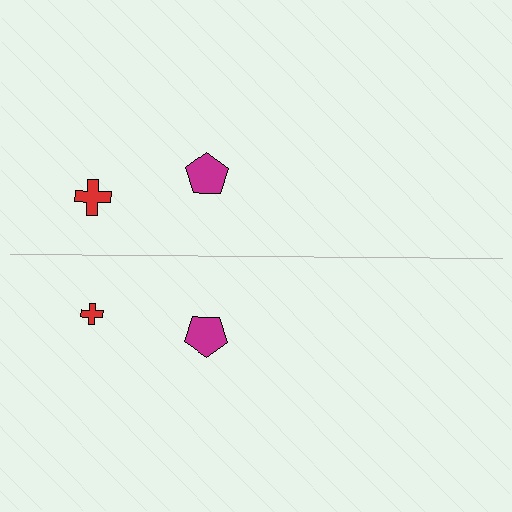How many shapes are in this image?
There are 4 shapes in this image.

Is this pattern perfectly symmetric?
No, the pattern is not perfectly symmetric. The red cross on the bottom side has a different size than its mirror counterpart.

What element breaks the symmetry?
The red cross on the bottom side has a different size than its mirror counterpart.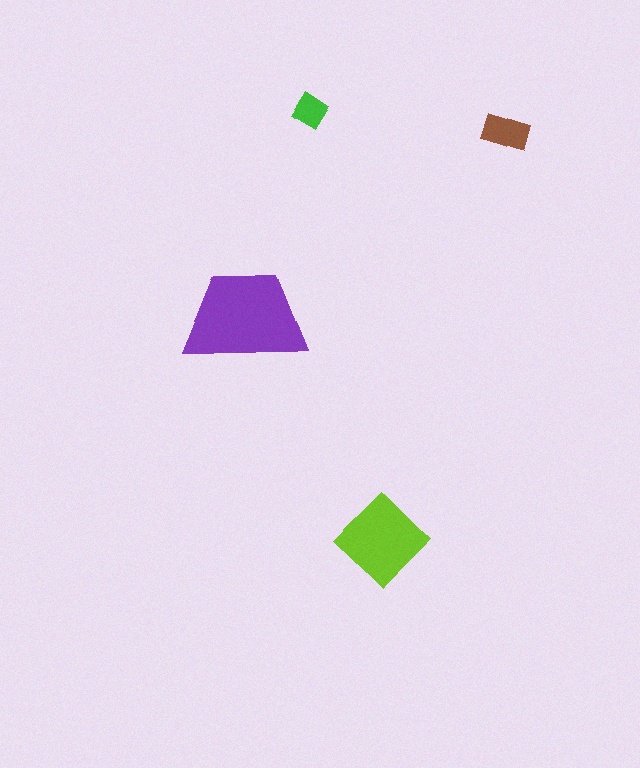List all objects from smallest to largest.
The green diamond, the brown rectangle, the lime diamond, the purple trapezoid.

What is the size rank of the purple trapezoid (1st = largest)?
1st.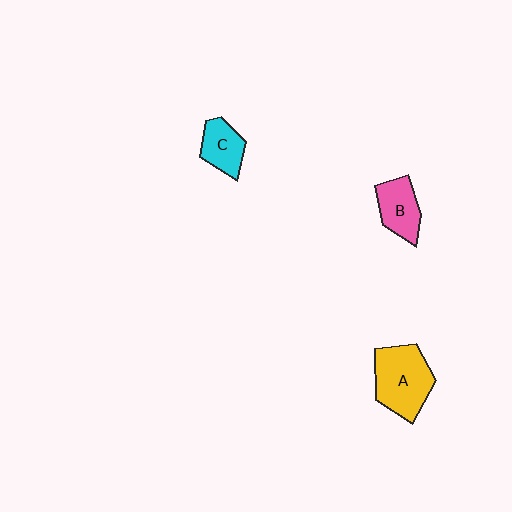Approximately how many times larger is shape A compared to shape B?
Approximately 1.6 times.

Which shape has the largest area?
Shape A (yellow).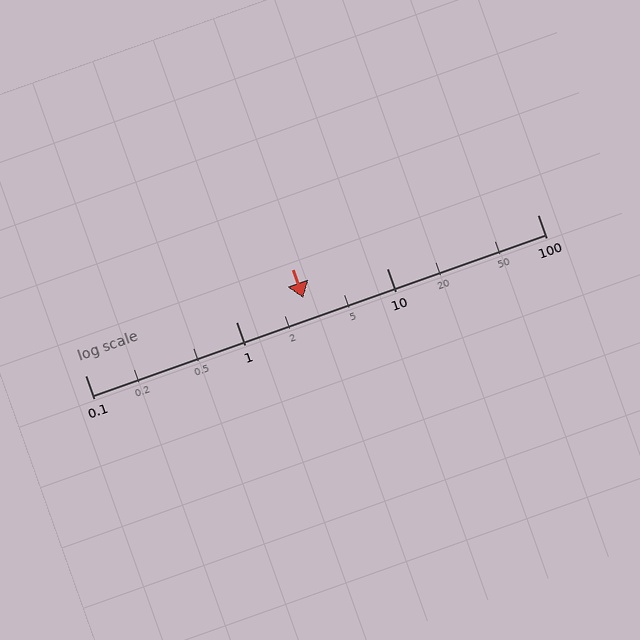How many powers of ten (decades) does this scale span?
The scale spans 3 decades, from 0.1 to 100.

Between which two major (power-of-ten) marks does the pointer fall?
The pointer is between 1 and 10.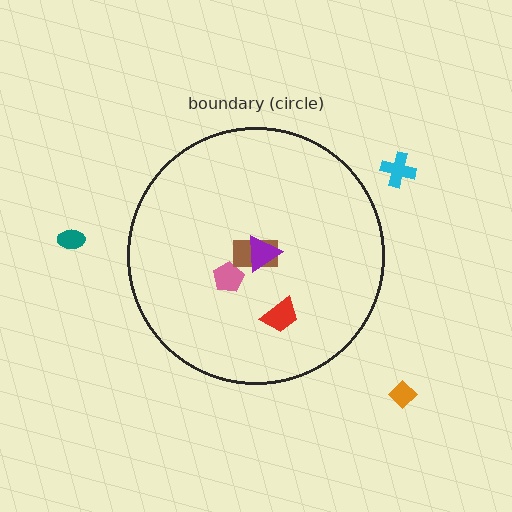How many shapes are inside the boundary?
4 inside, 3 outside.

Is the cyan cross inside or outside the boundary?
Outside.